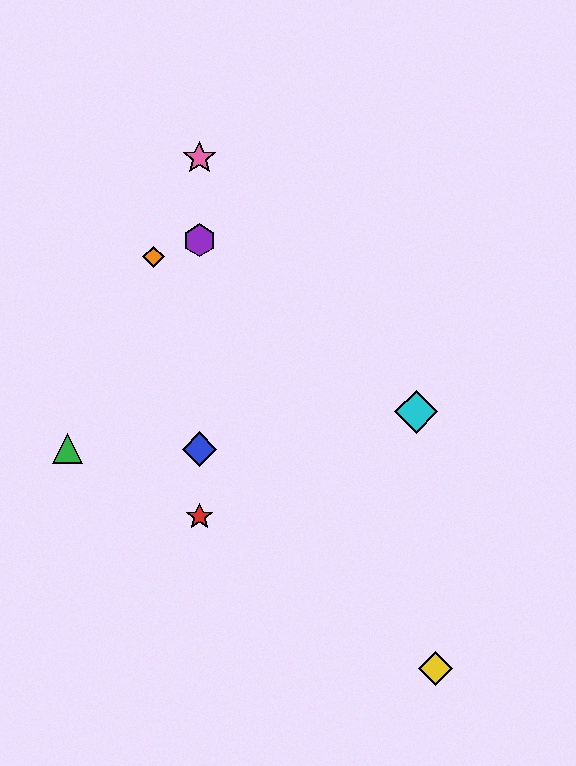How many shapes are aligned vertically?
4 shapes (the red star, the blue diamond, the purple hexagon, the pink star) are aligned vertically.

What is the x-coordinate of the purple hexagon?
The purple hexagon is at x≈199.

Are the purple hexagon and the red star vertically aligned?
Yes, both are at x≈199.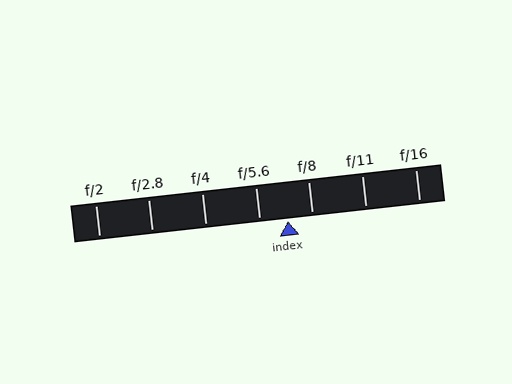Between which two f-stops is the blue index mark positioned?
The index mark is between f/5.6 and f/8.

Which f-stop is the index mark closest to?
The index mark is closest to f/8.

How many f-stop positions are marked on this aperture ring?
There are 7 f-stop positions marked.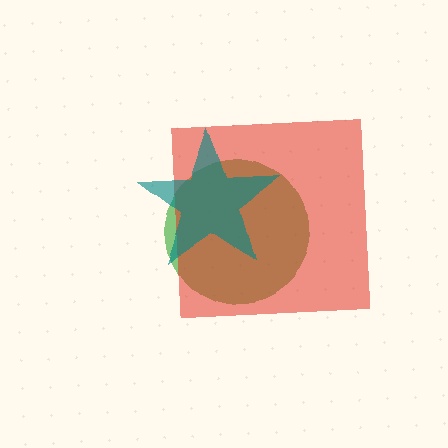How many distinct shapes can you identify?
There are 3 distinct shapes: a green circle, a red square, a teal star.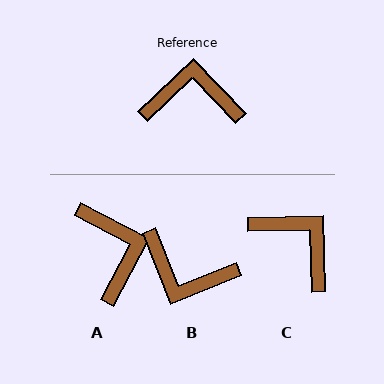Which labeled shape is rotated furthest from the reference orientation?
B, about 158 degrees away.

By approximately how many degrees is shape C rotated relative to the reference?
Approximately 42 degrees clockwise.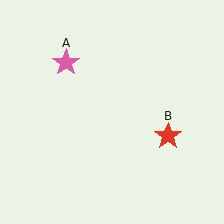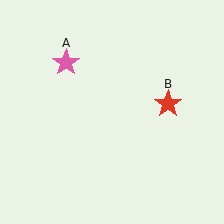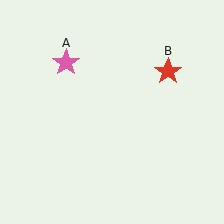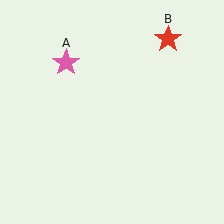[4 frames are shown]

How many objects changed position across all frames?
1 object changed position: red star (object B).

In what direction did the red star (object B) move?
The red star (object B) moved up.